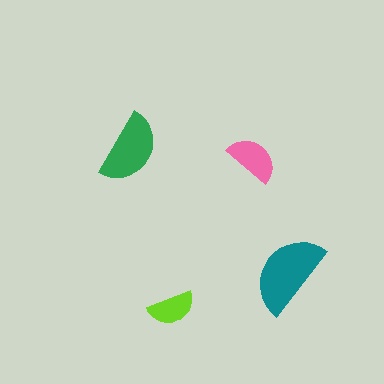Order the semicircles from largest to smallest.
the teal one, the green one, the pink one, the lime one.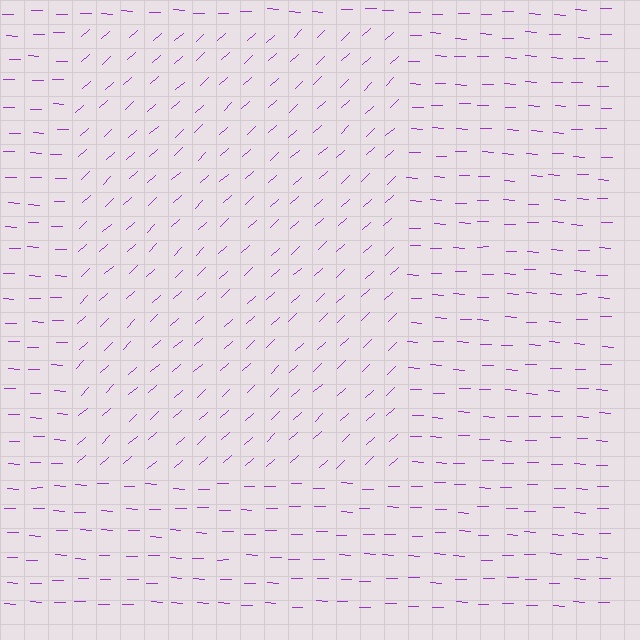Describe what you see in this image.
The image is filled with small purple line segments. A rectangle region in the image has lines oriented differently from the surrounding lines, creating a visible texture boundary.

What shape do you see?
I see a rectangle.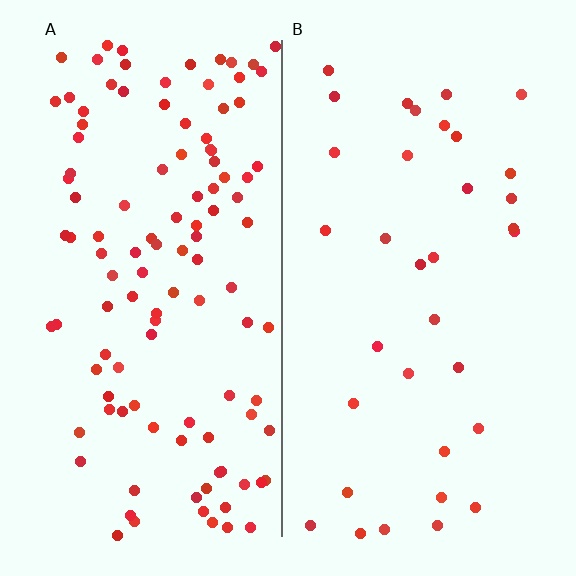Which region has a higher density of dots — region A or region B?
A (the left).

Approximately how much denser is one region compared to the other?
Approximately 3.3× — region A over region B.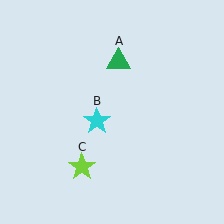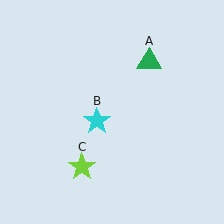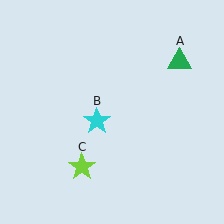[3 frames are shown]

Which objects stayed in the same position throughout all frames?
Cyan star (object B) and lime star (object C) remained stationary.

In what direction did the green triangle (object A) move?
The green triangle (object A) moved right.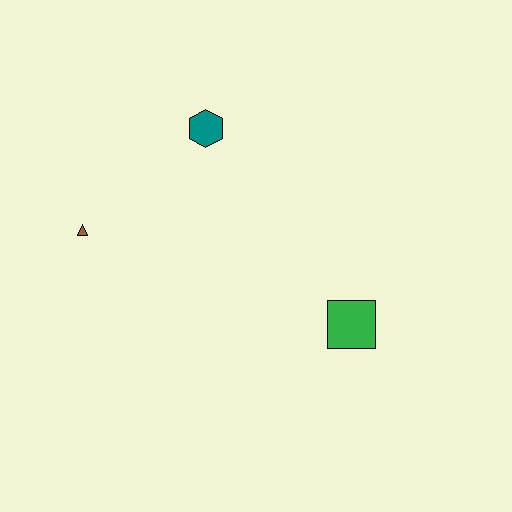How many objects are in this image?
There are 3 objects.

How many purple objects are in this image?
There are no purple objects.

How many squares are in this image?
There is 1 square.